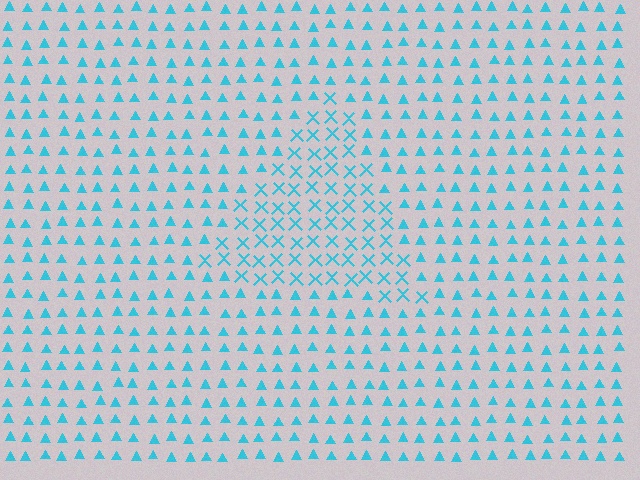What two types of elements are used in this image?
The image uses X marks inside the triangle region and triangles outside it.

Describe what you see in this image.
The image is filled with small cyan elements arranged in a uniform grid. A triangle-shaped region contains X marks, while the surrounding area contains triangles. The boundary is defined purely by the change in element shape.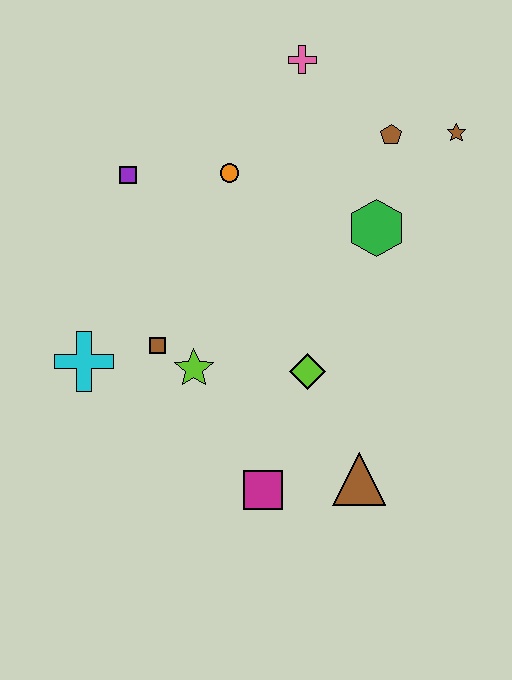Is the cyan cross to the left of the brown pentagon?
Yes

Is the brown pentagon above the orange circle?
Yes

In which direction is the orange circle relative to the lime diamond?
The orange circle is above the lime diamond.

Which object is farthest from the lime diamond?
The pink cross is farthest from the lime diamond.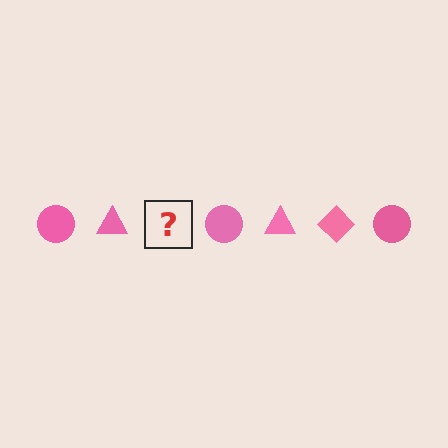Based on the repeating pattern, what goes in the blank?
The blank should be a pink diamond.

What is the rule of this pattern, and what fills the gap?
The rule is that the pattern cycles through circle, triangle, diamond shapes in pink. The gap should be filled with a pink diamond.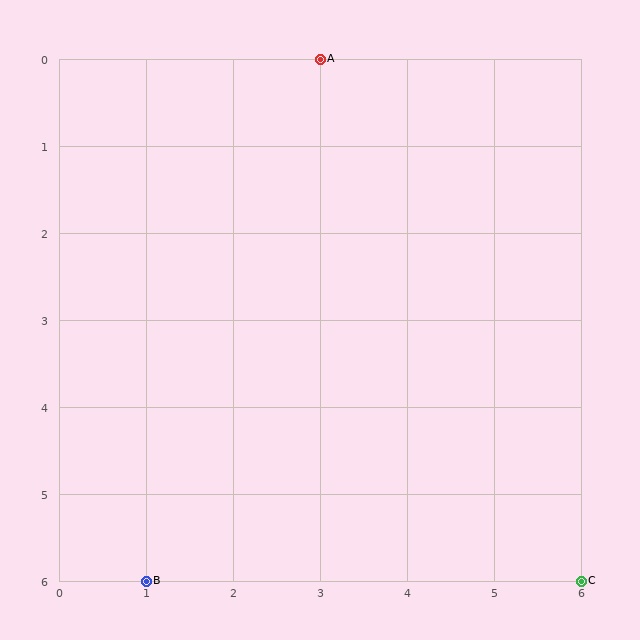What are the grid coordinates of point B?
Point B is at grid coordinates (1, 6).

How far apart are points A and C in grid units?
Points A and C are 3 columns and 6 rows apart (about 6.7 grid units diagonally).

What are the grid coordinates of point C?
Point C is at grid coordinates (6, 6).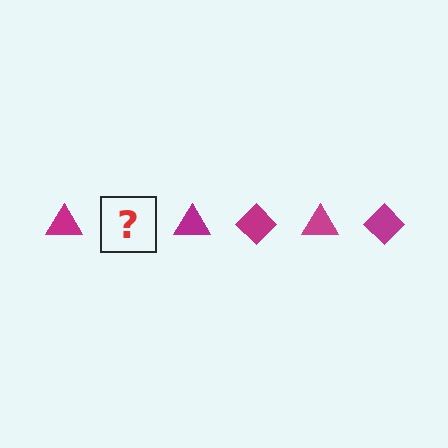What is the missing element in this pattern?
The missing element is a magenta diamond.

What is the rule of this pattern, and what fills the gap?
The rule is that the pattern cycles through triangle, diamond shapes in magenta. The gap should be filled with a magenta diamond.